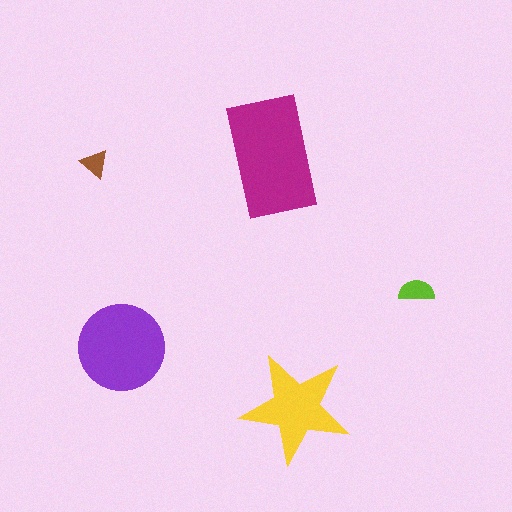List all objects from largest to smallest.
The magenta rectangle, the purple circle, the yellow star, the lime semicircle, the brown triangle.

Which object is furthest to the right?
The lime semicircle is rightmost.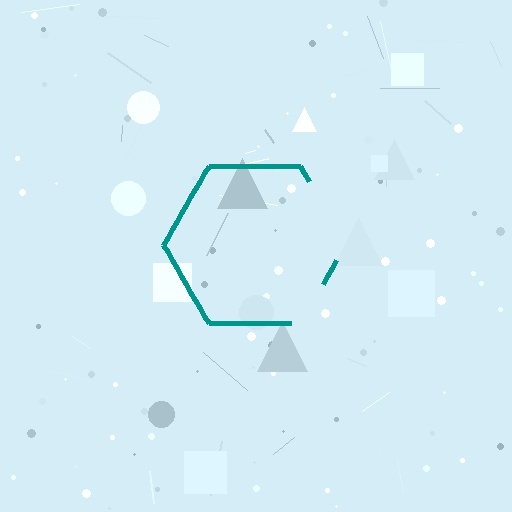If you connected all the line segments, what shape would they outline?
They would outline a hexagon.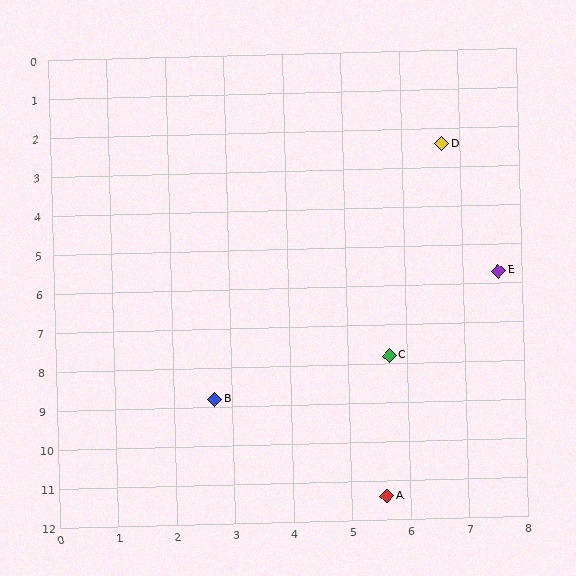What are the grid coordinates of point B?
Point B is at approximately (2.7, 8.8).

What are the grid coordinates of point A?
Point A is at approximately (5.6, 11.4).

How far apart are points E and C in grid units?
Points E and C are about 2.8 grid units apart.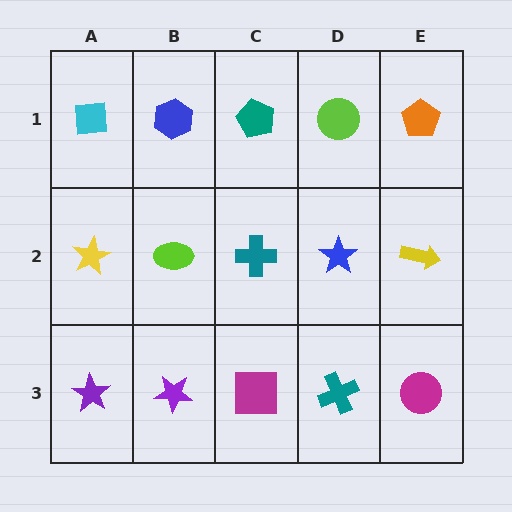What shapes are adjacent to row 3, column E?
A yellow arrow (row 2, column E), a teal cross (row 3, column D).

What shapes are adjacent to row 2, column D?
A lime circle (row 1, column D), a teal cross (row 3, column D), a teal cross (row 2, column C), a yellow arrow (row 2, column E).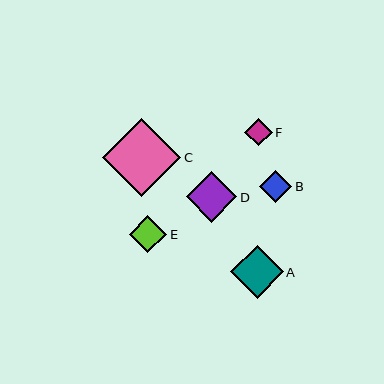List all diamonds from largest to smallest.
From largest to smallest: C, A, D, E, B, F.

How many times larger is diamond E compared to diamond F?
Diamond E is approximately 1.4 times the size of diamond F.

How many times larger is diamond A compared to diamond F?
Diamond A is approximately 1.9 times the size of diamond F.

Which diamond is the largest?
Diamond C is the largest with a size of approximately 78 pixels.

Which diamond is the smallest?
Diamond F is the smallest with a size of approximately 27 pixels.